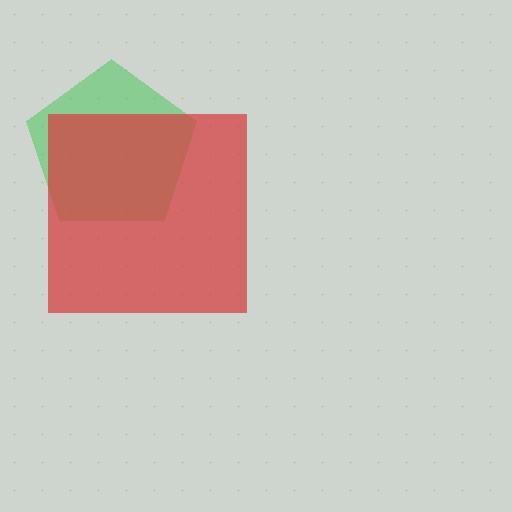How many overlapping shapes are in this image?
There are 2 overlapping shapes in the image.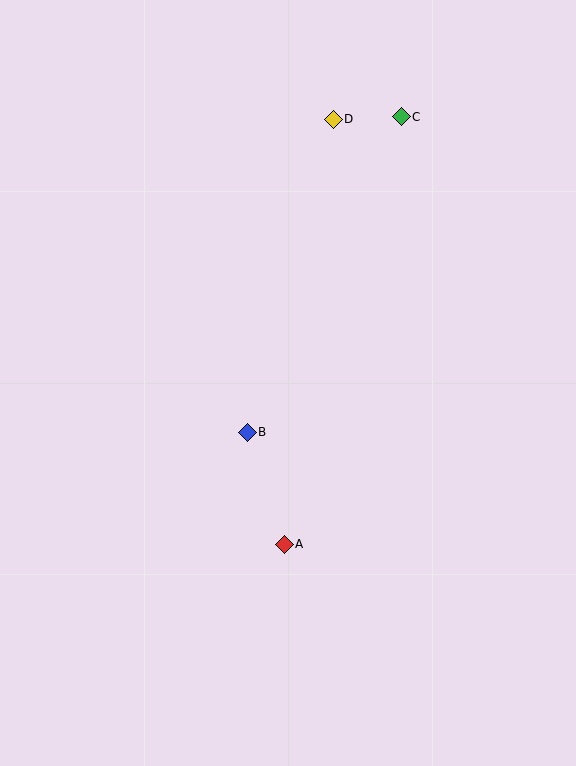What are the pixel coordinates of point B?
Point B is at (247, 432).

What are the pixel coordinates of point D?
Point D is at (333, 119).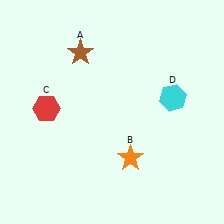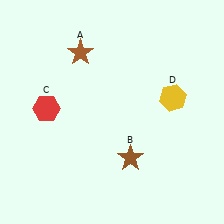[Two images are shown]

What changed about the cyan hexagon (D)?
In Image 1, D is cyan. In Image 2, it changed to yellow.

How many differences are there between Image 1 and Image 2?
There are 2 differences between the two images.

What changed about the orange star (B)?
In Image 1, B is orange. In Image 2, it changed to brown.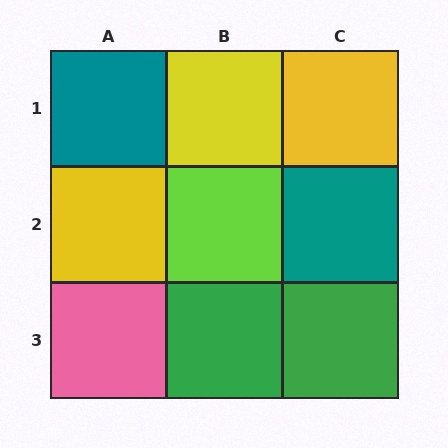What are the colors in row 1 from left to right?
Teal, yellow, yellow.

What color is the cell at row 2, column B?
Lime.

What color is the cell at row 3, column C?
Green.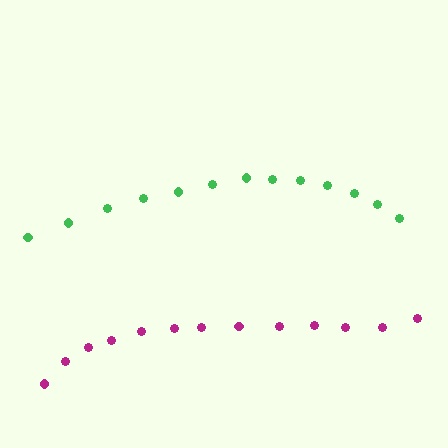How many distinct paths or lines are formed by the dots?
There are 2 distinct paths.